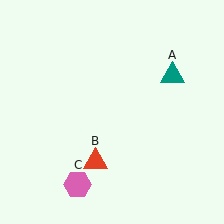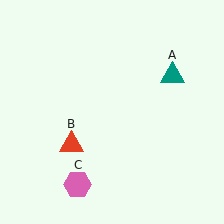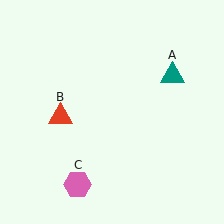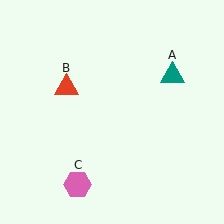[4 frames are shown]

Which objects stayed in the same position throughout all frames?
Teal triangle (object A) and pink hexagon (object C) remained stationary.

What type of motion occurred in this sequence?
The red triangle (object B) rotated clockwise around the center of the scene.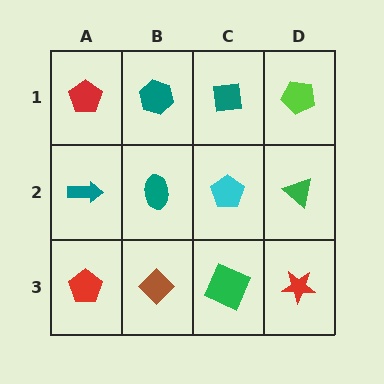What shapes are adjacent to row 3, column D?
A green triangle (row 2, column D), a green square (row 3, column C).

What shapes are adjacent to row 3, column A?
A teal arrow (row 2, column A), a brown diamond (row 3, column B).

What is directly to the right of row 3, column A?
A brown diamond.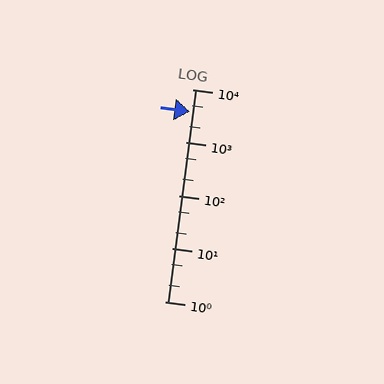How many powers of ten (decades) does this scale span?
The scale spans 4 decades, from 1 to 10000.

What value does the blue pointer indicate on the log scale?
The pointer indicates approximately 3800.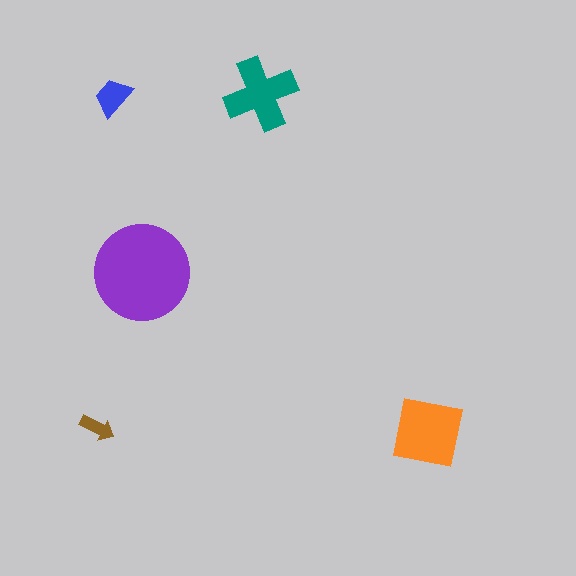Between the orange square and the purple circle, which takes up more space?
The purple circle.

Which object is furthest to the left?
The brown arrow is leftmost.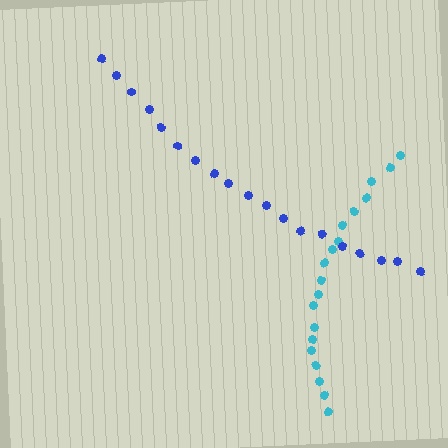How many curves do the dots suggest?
There are 2 distinct paths.